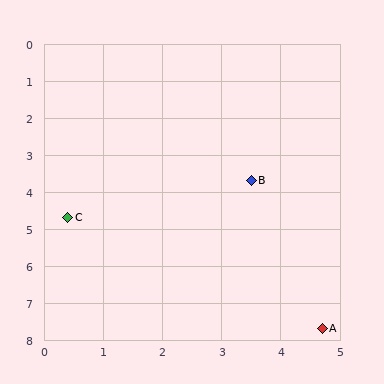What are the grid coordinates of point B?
Point B is at approximately (3.5, 3.7).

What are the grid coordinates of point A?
Point A is at approximately (4.7, 7.7).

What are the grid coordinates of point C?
Point C is at approximately (0.4, 4.7).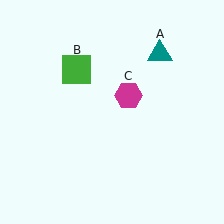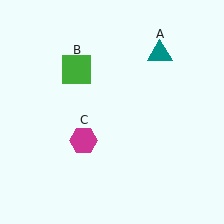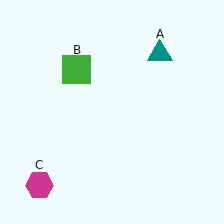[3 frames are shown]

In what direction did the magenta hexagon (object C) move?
The magenta hexagon (object C) moved down and to the left.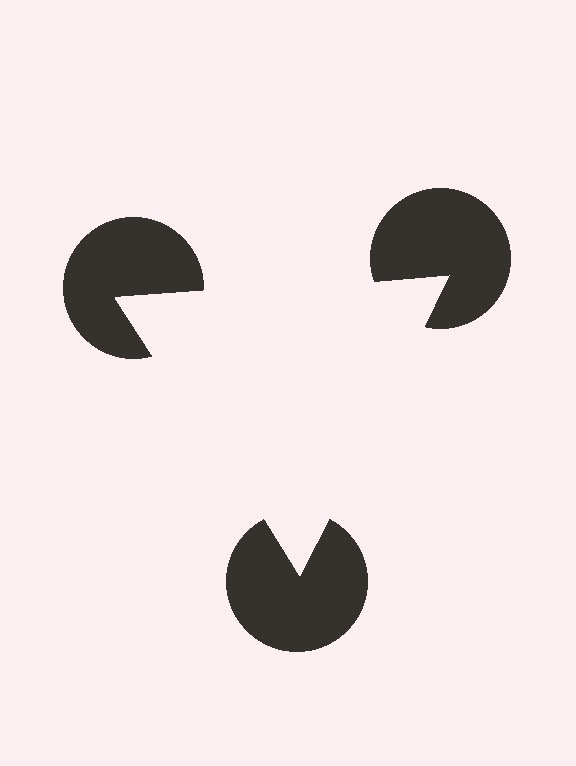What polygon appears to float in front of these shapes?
An illusory triangle — its edges are inferred from the aligned wedge cuts in the pac-man discs, not physically drawn.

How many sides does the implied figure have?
3 sides.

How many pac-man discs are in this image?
There are 3 — one at each vertex of the illusory triangle.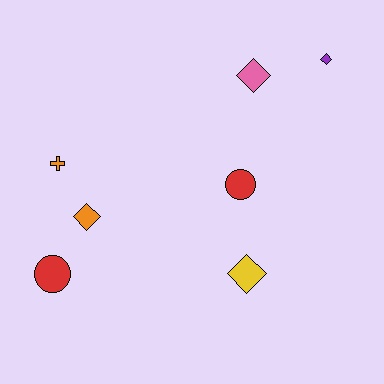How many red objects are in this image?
There are 2 red objects.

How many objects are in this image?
There are 7 objects.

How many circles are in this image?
There are 2 circles.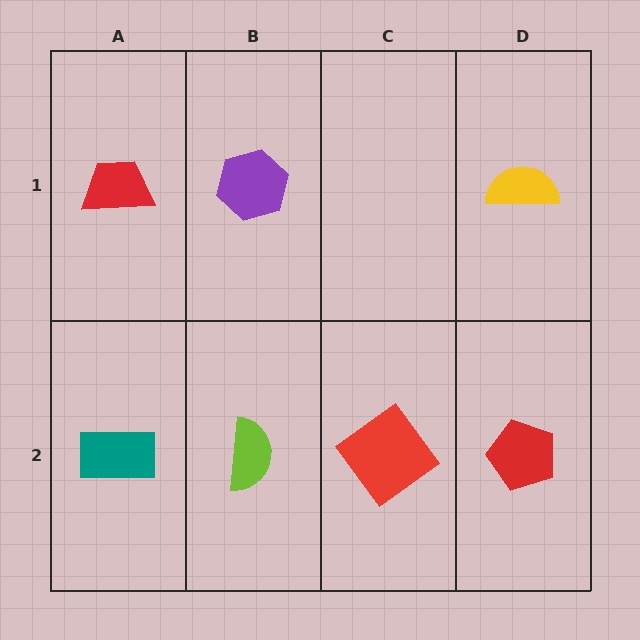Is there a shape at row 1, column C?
No, that cell is empty.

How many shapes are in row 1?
3 shapes.